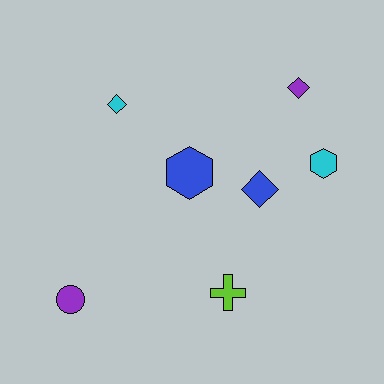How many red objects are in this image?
There are no red objects.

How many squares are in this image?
There are no squares.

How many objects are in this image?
There are 7 objects.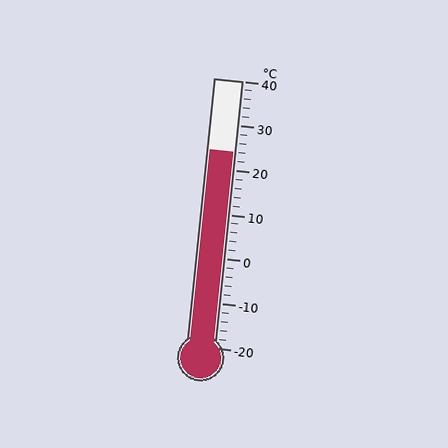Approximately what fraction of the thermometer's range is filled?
The thermometer is filled to approximately 75% of its range.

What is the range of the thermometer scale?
The thermometer scale ranges from -20°C to 40°C.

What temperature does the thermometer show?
The thermometer shows approximately 24°C.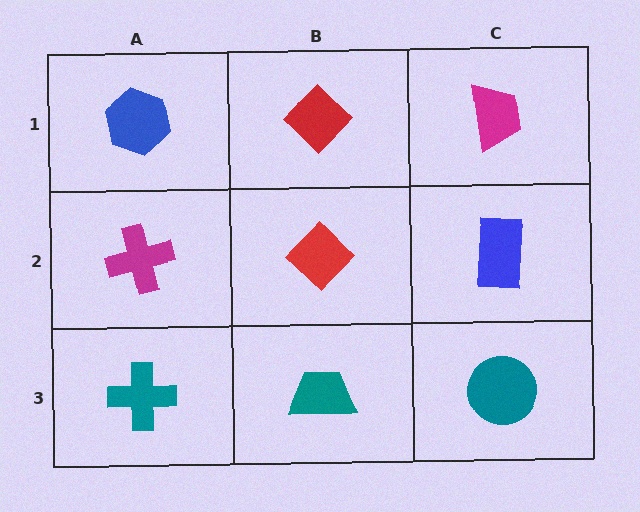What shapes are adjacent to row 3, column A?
A magenta cross (row 2, column A), a teal trapezoid (row 3, column B).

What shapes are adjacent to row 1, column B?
A red diamond (row 2, column B), a blue hexagon (row 1, column A), a magenta trapezoid (row 1, column C).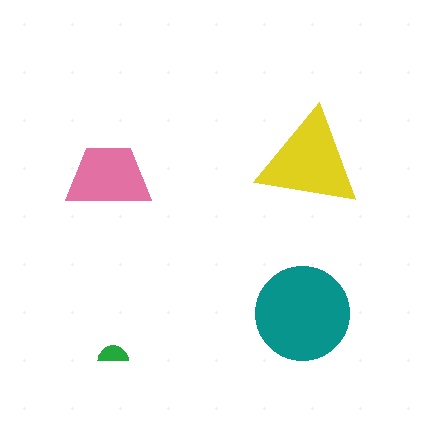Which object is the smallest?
The green semicircle.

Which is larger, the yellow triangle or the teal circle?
The teal circle.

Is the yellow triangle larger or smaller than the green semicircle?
Larger.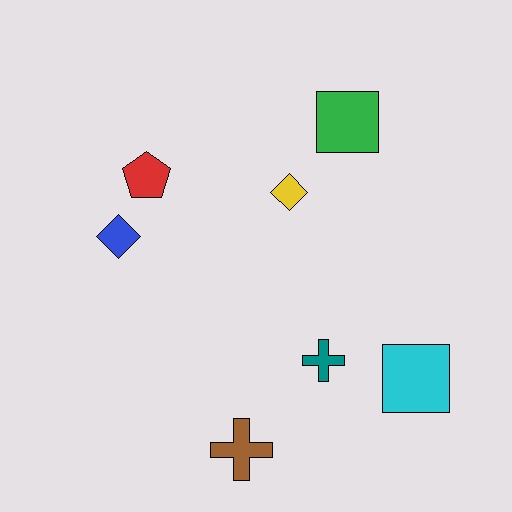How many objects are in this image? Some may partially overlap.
There are 7 objects.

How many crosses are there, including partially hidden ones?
There are 2 crosses.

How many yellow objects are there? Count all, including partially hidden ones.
There is 1 yellow object.